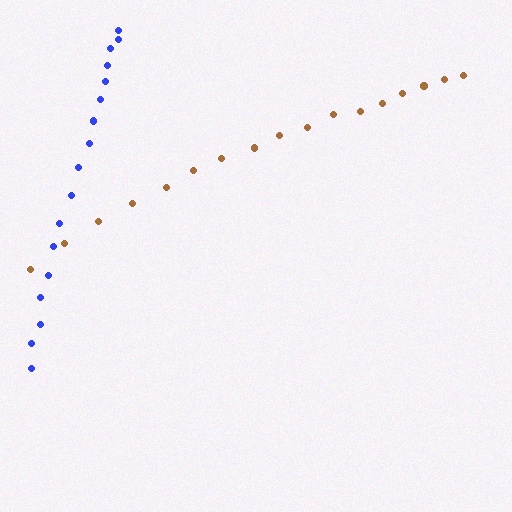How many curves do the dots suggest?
There are 2 distinct paths.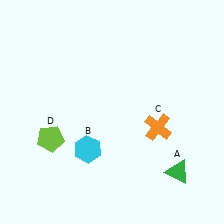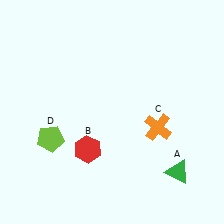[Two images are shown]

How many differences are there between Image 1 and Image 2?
There is 1 difference between the two images.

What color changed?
The hexagon (B) changed from cyan in Image 1 to red in Image 2.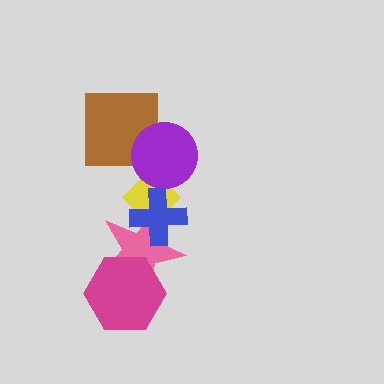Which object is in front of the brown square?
The purple circle is in front of the brown square.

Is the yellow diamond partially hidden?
Yes, it is partially covered by another shape.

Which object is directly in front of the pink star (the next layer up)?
The magenta hexagon is directly in front of the pink star.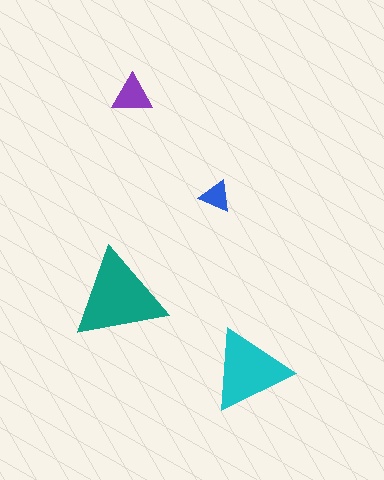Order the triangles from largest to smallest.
the teal one, the cyan one, the purple one, the blue one.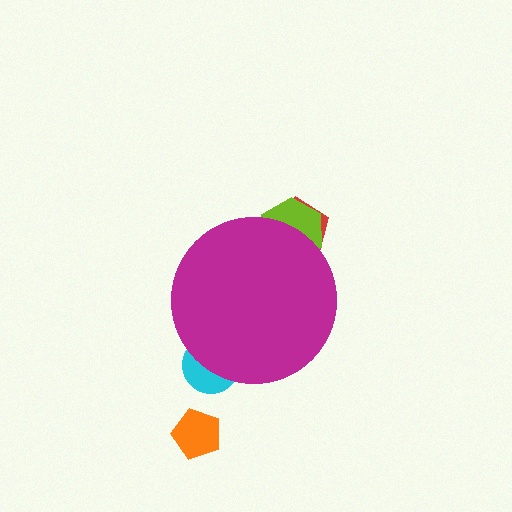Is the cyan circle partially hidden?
Yes, the cyan circle is partially hidden behind the magenta circle.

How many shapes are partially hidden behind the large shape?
3 shapes are partially hidden.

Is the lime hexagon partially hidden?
Yes, the lime hexagon is partially hidden behind the magenta circle.